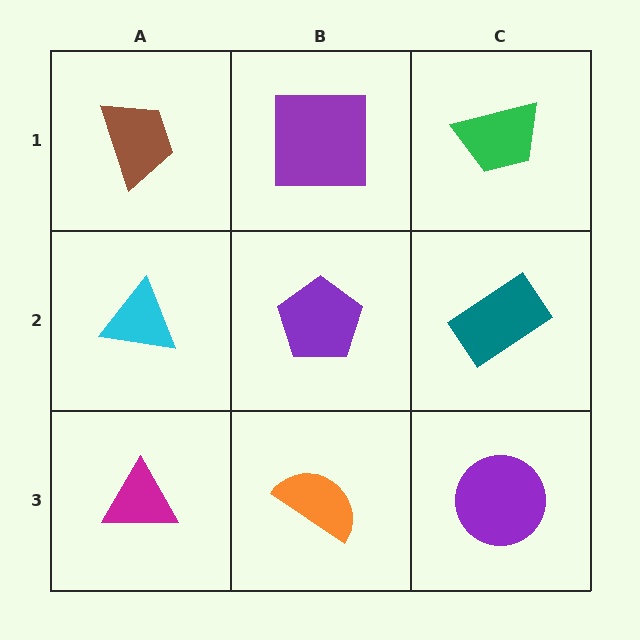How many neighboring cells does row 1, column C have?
2.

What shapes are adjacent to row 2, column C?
A green trapezoid (row 1, column C), a purple circle (row 3, column C), a purple pentagon (row 2, column B).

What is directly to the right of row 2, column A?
A purple pentagon.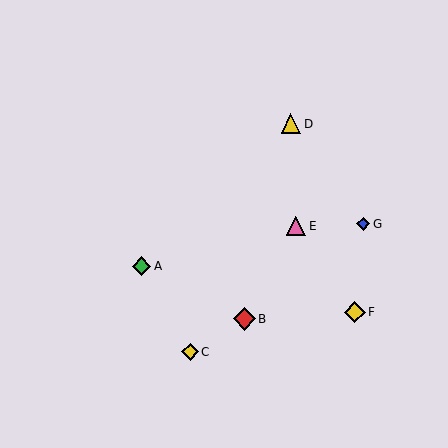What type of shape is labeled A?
Shape A is a green diamond.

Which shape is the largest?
The red diamond (labeled B) is the largest.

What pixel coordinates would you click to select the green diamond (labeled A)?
Click at (141, 266) to select the green diamond A.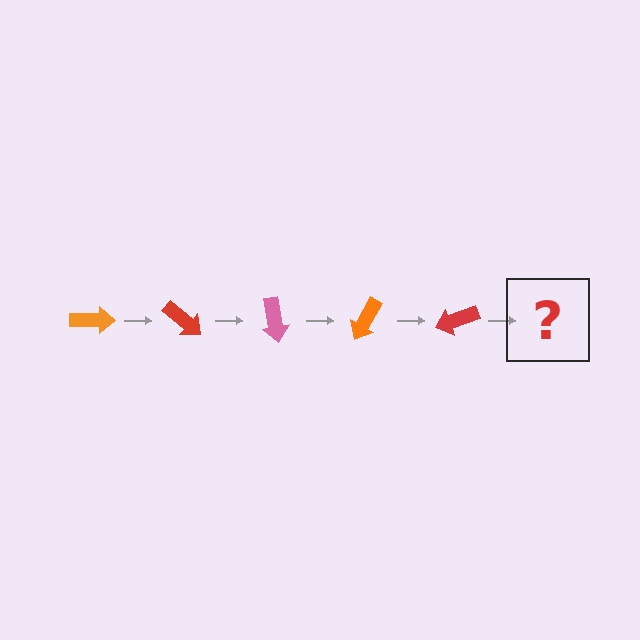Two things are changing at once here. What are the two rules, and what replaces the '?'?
The two rules are that it rotates 40 degrees each step and the color cycles through orange, red, and pink. The '?' should be a pink arrow, rotated 200 degrees from the start.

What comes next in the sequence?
The next element should be a pink arrow, rotated 200 degrees from the start.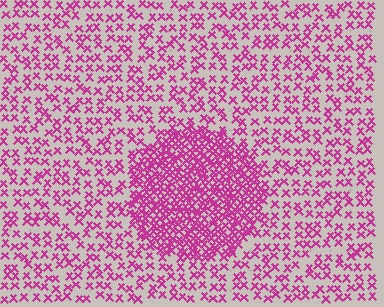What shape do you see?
I see a circle.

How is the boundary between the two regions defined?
The boundary is defined by a change in element density (approximately 2.5x ratio). All elements are the same color, size, and shape.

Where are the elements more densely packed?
The elements are more densely packed inside the circle boundary.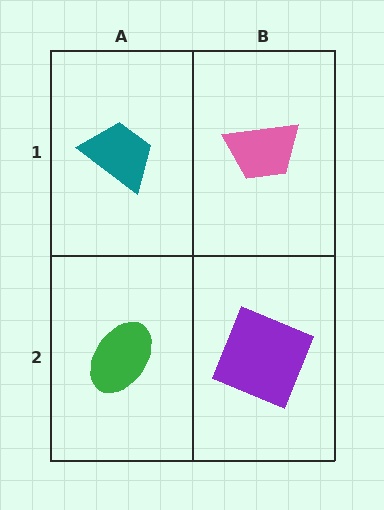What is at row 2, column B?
A purple square.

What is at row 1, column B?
A pink trapezoid.